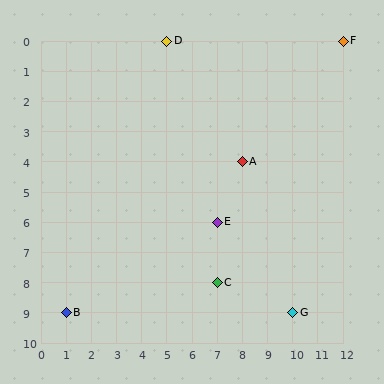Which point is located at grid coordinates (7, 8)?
Point C is at (7, 8).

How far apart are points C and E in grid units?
Points C and E are 2 rows apart.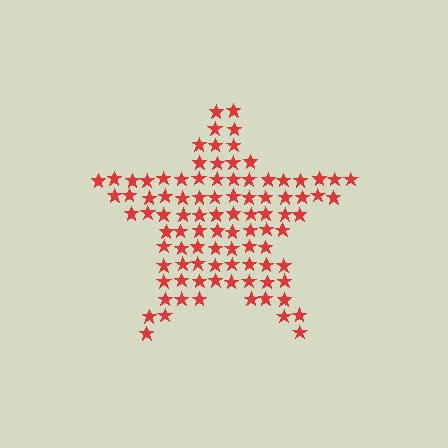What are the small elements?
The small elements are stars.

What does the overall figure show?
The overall figure shows a star.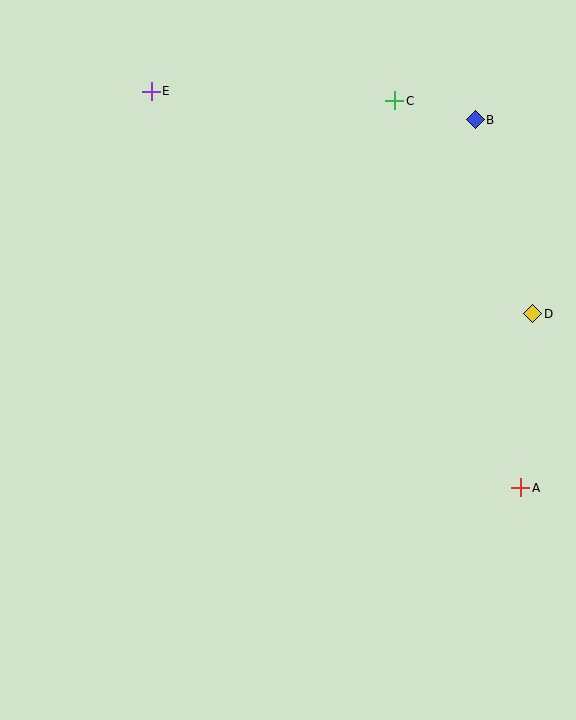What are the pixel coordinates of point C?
Point C is at (395, 101).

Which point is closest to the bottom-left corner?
Point A is closest to the bottom-left corner.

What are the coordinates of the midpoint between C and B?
The midpoint between C and B is at (435, 110).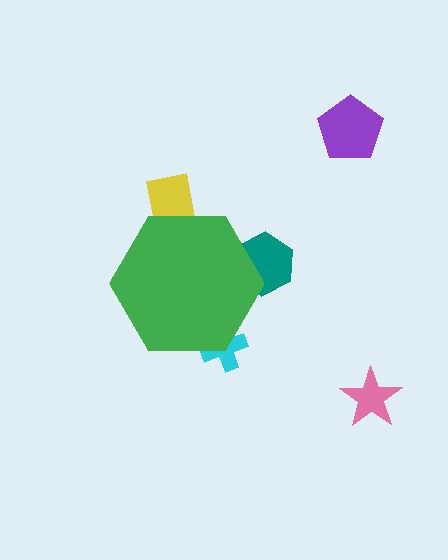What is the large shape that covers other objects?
A green hexagon.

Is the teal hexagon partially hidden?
Yes, the teal hexagon is partially hidden behind the green hexagon.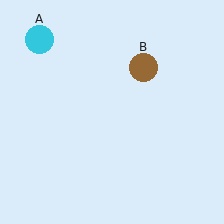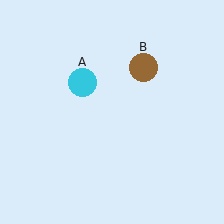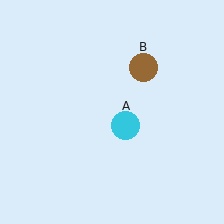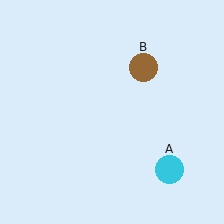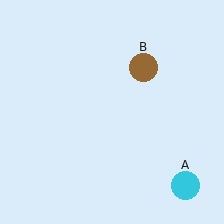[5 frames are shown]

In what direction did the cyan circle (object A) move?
The cyan circle (object A) moved down and to the right.